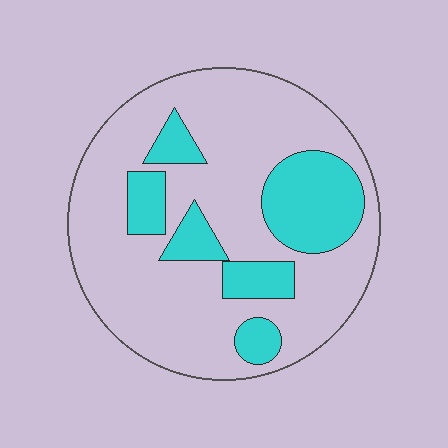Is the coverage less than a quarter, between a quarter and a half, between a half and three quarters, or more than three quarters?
Between a quarter and a half.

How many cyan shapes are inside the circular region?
6.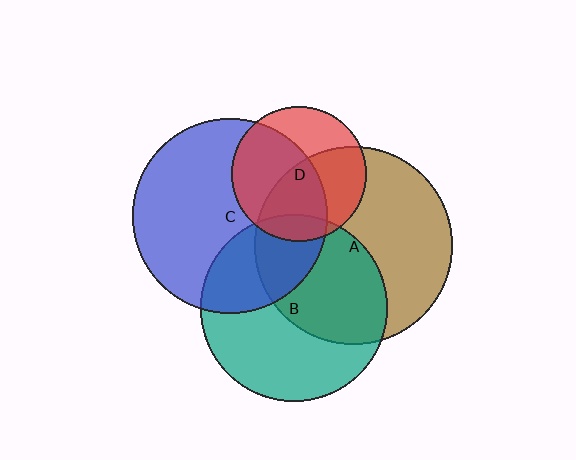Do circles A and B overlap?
Yes.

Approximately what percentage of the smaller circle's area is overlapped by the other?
Approximately 45%.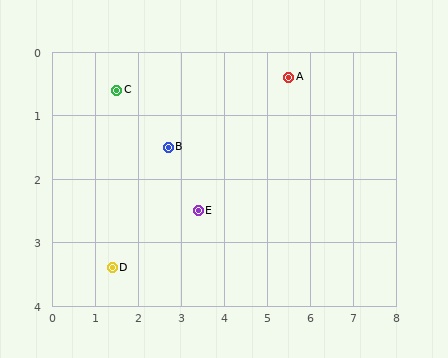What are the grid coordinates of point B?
Point B is at approximately (2.7, 1.5).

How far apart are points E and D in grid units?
Points E and D are about 2.2 grid units apart.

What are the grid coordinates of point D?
Point D is at approximately (1.4, 3.4).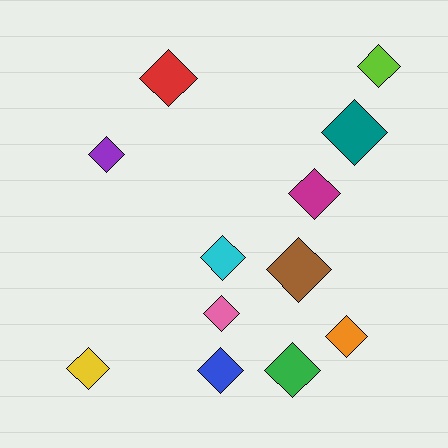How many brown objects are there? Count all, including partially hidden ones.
There is 1 brown object.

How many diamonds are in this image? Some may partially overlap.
There are 12 diamonds.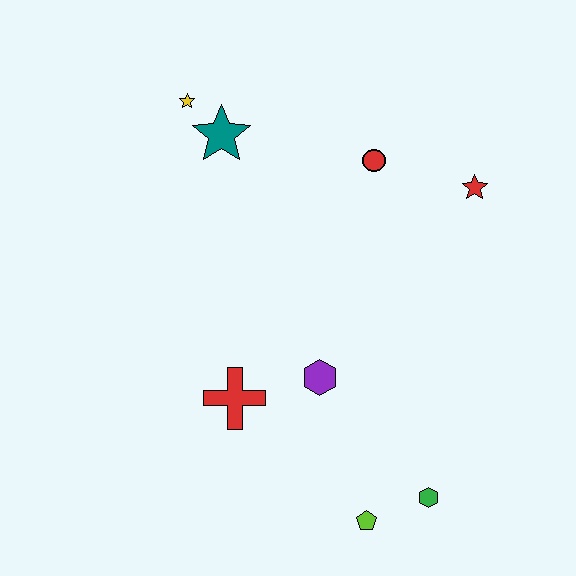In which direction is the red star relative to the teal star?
The red star is to the right of the teal star.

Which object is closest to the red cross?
The purple hexagon is closest to the red cross.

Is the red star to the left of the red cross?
No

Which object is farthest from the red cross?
The red star is farthest from the red cross.